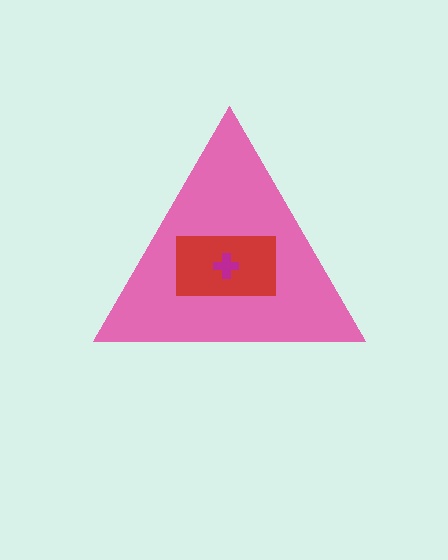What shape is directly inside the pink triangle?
The red rectangle.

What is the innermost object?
The magenta cross.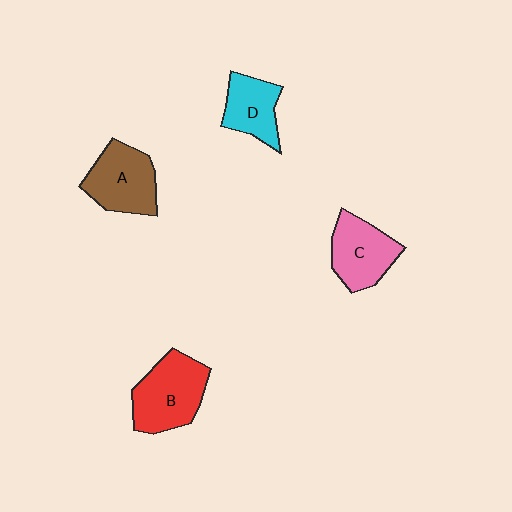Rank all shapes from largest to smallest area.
From largest to smallest: B (red), A (brown), C (pink), D (cyan).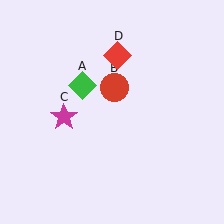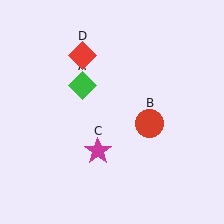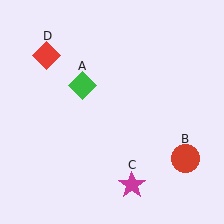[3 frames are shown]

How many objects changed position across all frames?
3 objects changed position: red circle (object B), magenta star (object C), red diamond (object D).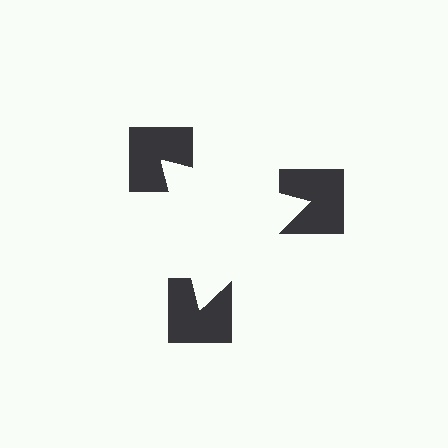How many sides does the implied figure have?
3 sides.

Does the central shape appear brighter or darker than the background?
It typically appears slightly brighter than the background, even though no actual brightness change is drawn.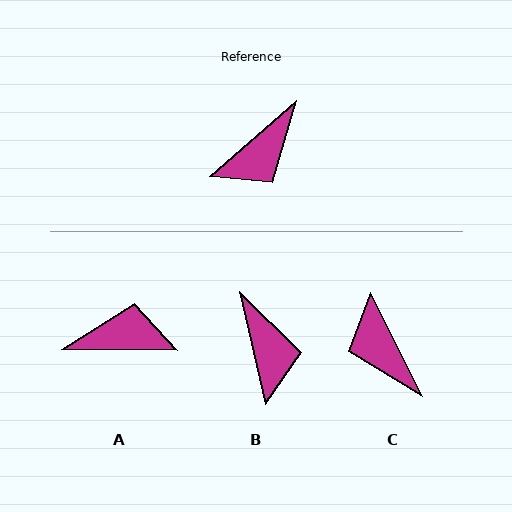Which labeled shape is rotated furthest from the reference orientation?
A, about 139 degrees away.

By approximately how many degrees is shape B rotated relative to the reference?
Approximately 62 degrees counter-clockwise.